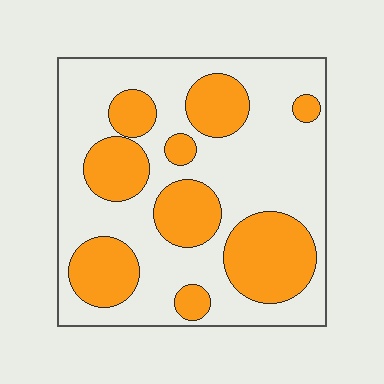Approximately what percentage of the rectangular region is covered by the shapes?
Approximately 35%.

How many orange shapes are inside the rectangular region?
9.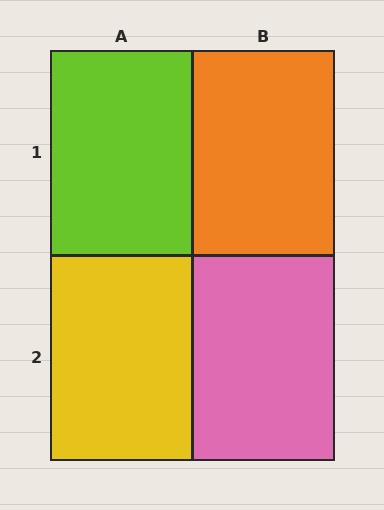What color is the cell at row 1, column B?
Orange.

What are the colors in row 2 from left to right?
Yellow, pink.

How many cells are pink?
1 cell is pink.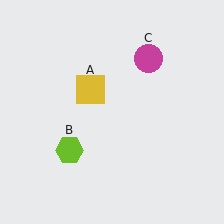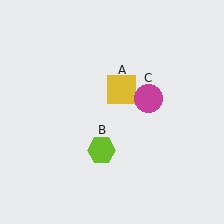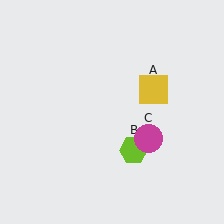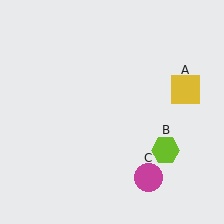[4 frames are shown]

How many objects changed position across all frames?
3 objects changed position: yellow square (object A), lime hexagon (object B), magenta circle (object C).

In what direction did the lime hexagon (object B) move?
The lime hexagon (object B) moved right.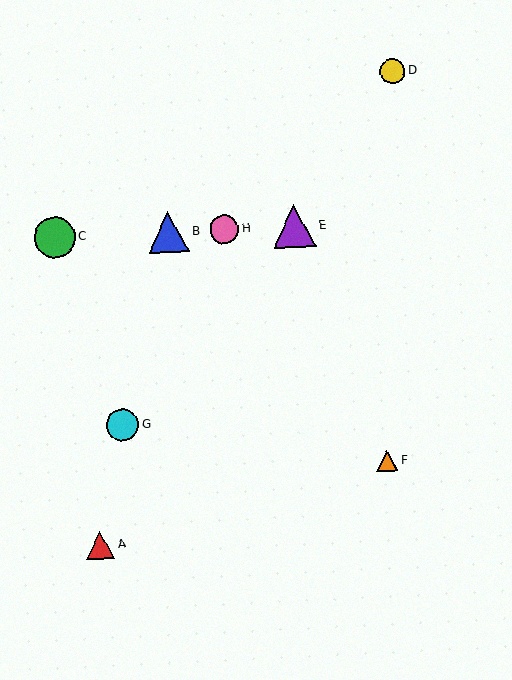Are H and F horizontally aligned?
No, H is at y≈229 and F is at y≈461.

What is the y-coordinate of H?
Object H is at y≈229.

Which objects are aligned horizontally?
Objects B, C, E, H are aligned horizontally.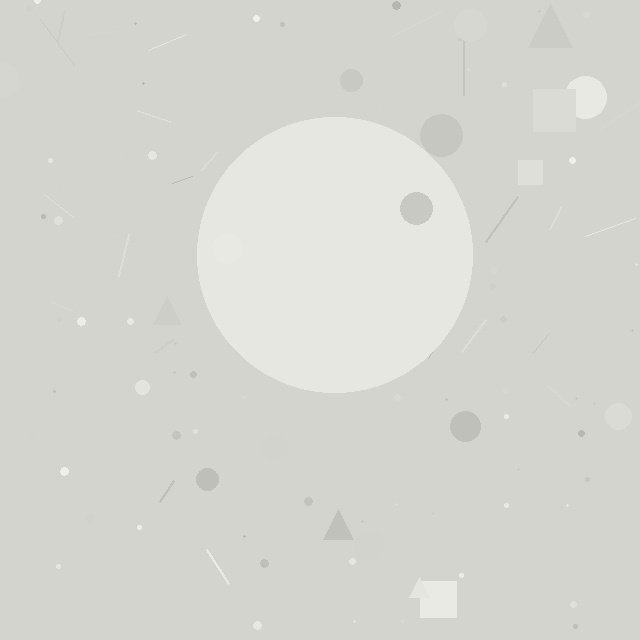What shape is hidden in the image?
A circle is hidden in the image.